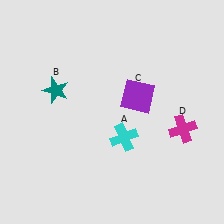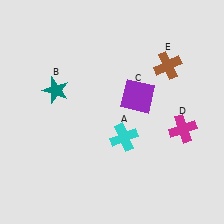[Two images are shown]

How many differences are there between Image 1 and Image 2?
There is 1 difference between the two images.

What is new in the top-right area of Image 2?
A brown cross (E) was added in the top-right area of Image 2.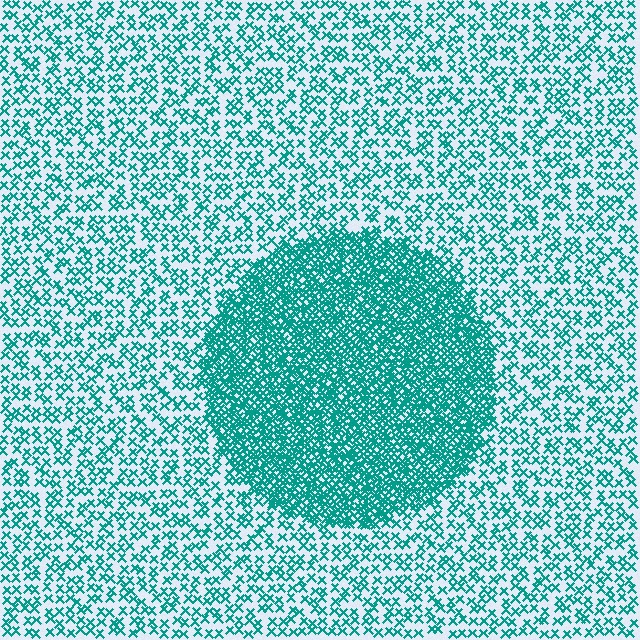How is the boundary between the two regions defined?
The boundary is defined by a change in element density (approximately 2.7x ratio). All elements are the same color, size, and shape.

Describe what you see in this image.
The image contains small teal elements arranged at two different densities. A circle-shaped region is visible where the elements are more densely packed than the surrounding area.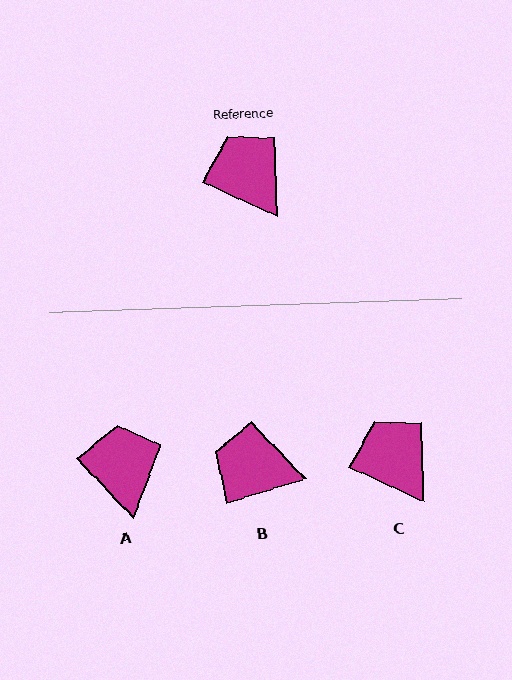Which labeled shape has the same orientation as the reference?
C.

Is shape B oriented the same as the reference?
No, it is off by about 42 degrees.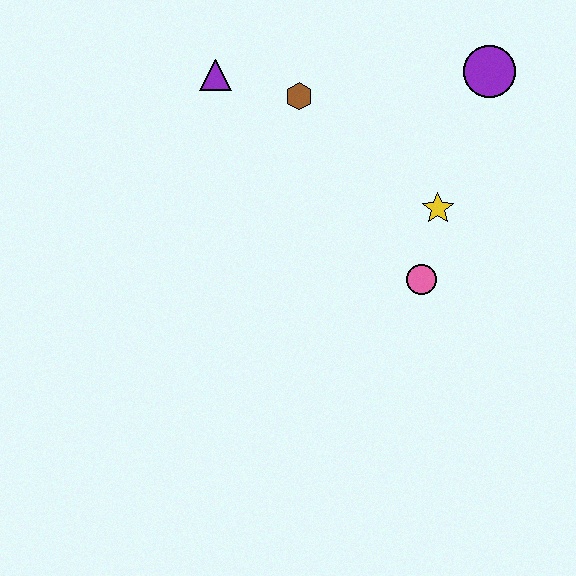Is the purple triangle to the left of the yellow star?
Yes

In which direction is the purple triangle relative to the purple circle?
The purple triangle is to the left of the purple circle.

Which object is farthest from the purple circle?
The purple triangle is farthest from the purple circle.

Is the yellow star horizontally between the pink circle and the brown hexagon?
No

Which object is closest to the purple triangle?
The brown hexagon is closest to the purple triangle.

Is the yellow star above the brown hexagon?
No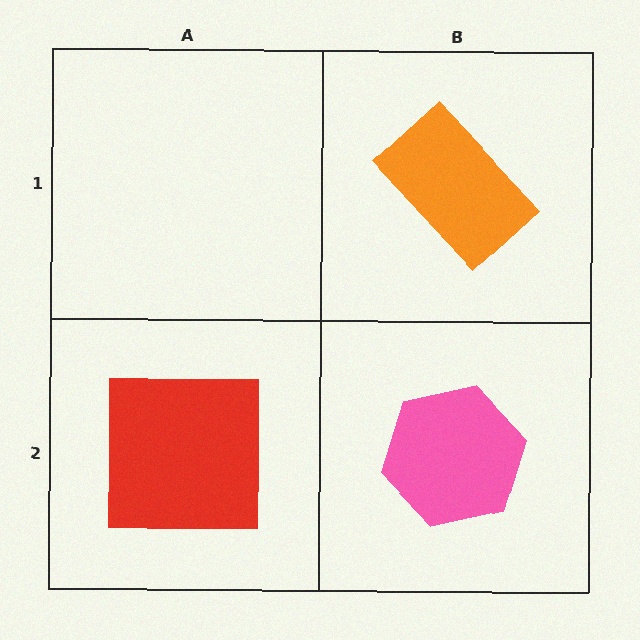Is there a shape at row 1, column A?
No, that cell is empty.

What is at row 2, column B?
A pink hexagon.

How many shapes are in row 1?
1 shape.